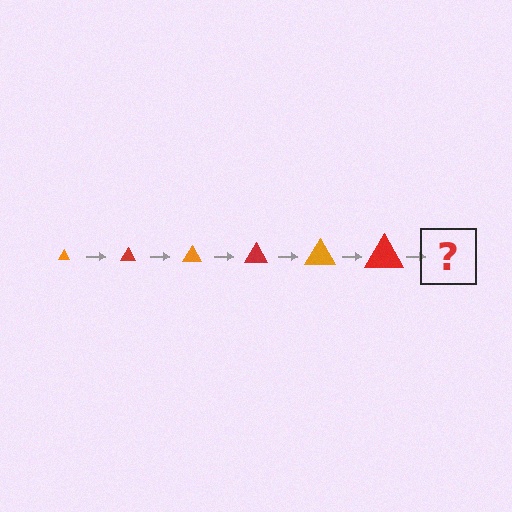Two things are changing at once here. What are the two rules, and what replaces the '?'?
The two rules are that the triangle grows larger each step and the color cycles through orange and red. The '?' should be an orange triangle, larger than the previous one.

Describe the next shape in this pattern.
It should be an orange triangle, larger than the previous one.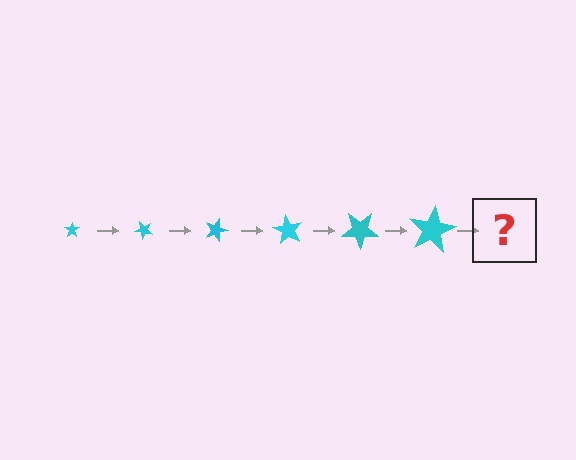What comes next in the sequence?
The next element should be a star, larger than the previous one and rotated 270 degrees from the start.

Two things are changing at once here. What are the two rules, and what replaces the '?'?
The two rules are that the star grows larger each step and it rotates 45 degrees each step. The '?' should be a star, larger than the previous one and rotated 270 degrees from the start.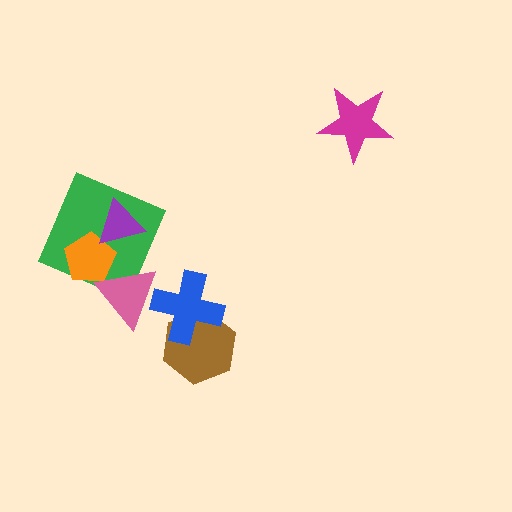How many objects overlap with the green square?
3 objects overlap with the green square.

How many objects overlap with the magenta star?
0 objects overlap with the magenta star.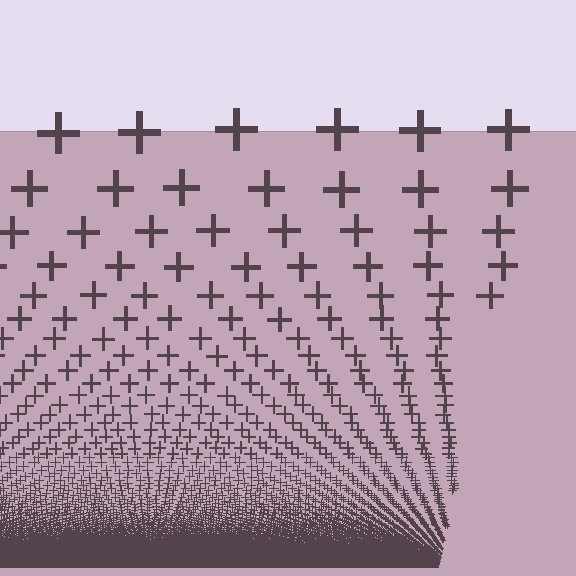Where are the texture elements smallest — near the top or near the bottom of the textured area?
Near the bottom.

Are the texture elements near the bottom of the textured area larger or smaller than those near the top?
Smaller. The gradient is inverted — elements near the bottom are smaller and denser.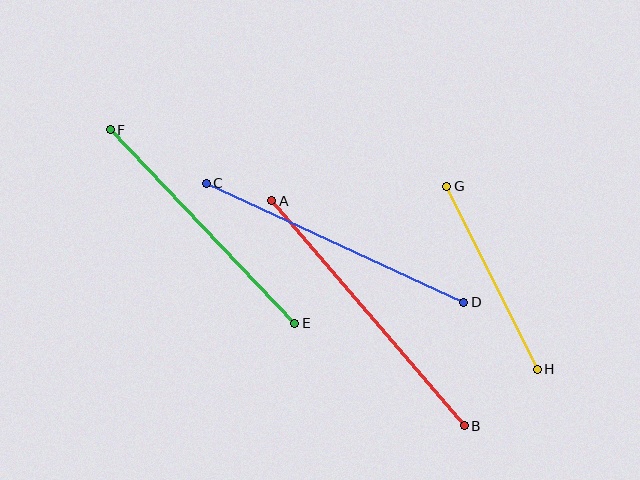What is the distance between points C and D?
The distance is approximately 284 pixels.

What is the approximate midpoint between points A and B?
The midpoint is at approximately (368, 313) pixels.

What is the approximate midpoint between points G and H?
The midpoint is at approximately (492, 278) pixels.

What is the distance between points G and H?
The distance is approximately 204 pixels.